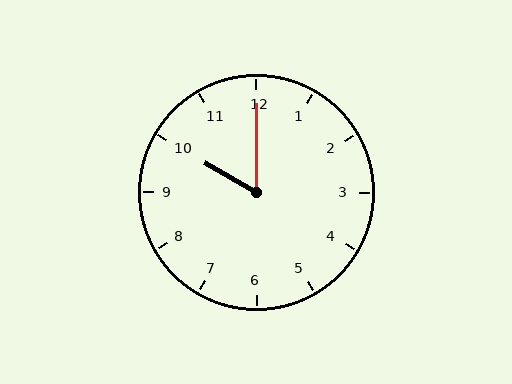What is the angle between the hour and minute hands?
Approximately 60 degrees.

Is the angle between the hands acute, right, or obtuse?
It is acute.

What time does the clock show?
10:00.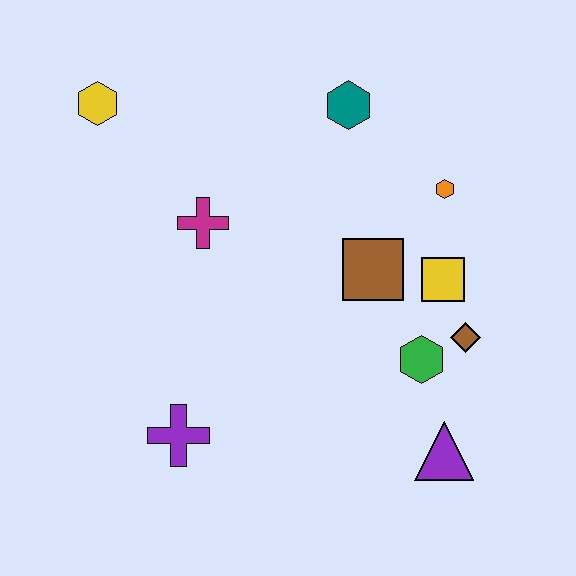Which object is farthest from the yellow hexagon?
The purple triangle is farthest from the yellow hexagon.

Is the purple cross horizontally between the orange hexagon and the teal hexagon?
No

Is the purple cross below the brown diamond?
Yes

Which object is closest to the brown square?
The yellow square is closest to the brown square.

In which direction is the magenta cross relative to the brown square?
The magenta cross is to the left of the brown square.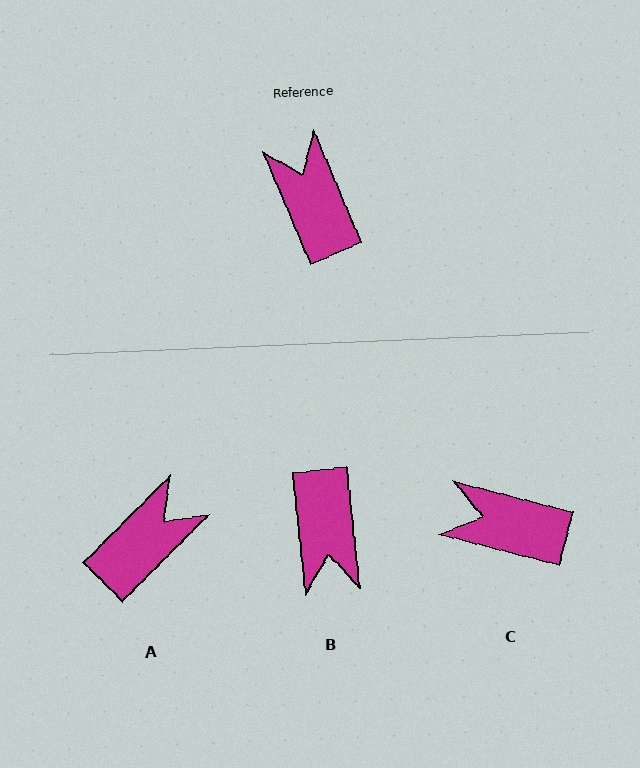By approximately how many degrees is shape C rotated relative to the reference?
Approximately 53 degrees counter-clockwise.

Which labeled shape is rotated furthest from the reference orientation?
B, about 163 degrees away.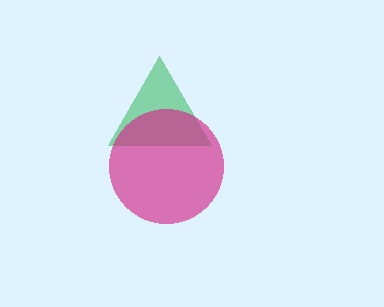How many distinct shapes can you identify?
There are 2 distinct shapes: a green triangle, a magenta circle.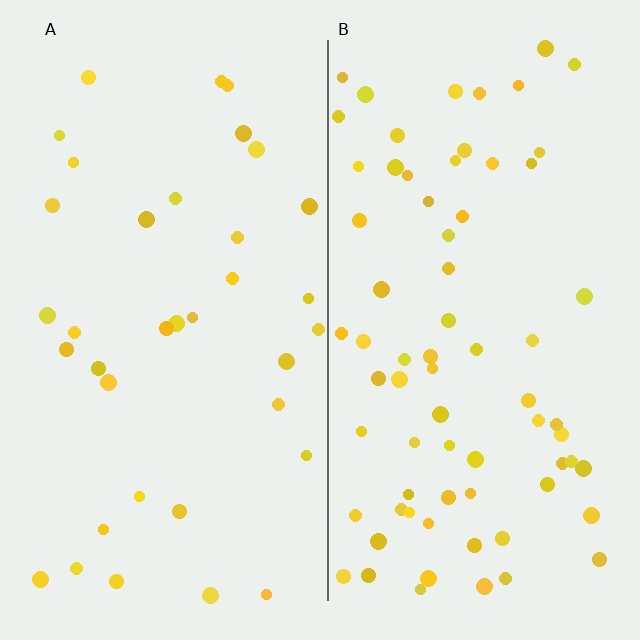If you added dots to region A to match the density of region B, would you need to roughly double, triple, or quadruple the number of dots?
Approximately double.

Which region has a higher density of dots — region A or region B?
B (the right).